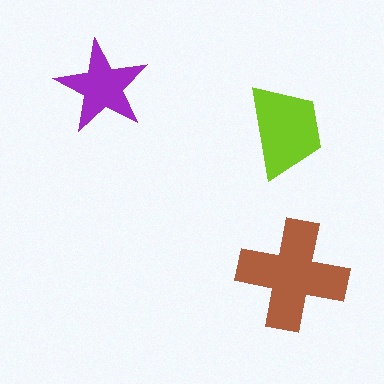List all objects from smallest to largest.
The purple star, the lime trapezoid, the brown cross.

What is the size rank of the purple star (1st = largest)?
3rd.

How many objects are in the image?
There are 3 objects in the image.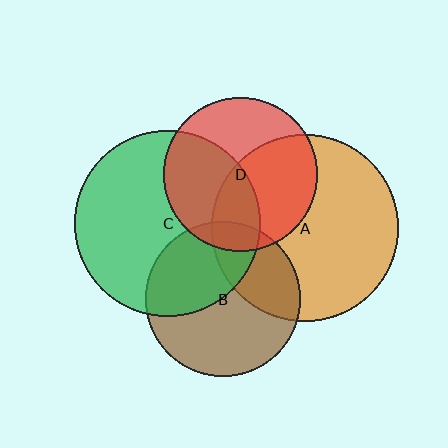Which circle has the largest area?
Circle A (orange).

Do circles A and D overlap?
Yes.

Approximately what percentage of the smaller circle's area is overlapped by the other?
Approximately 50%.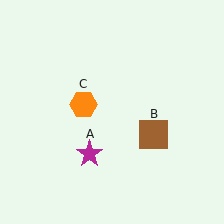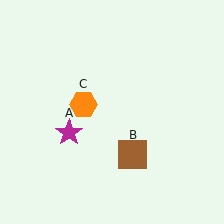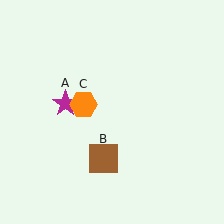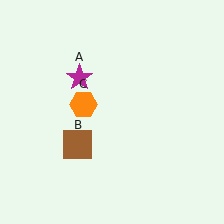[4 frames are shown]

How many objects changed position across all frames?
2 objects changed position: magenta star (object A), brown square (object B).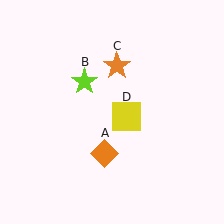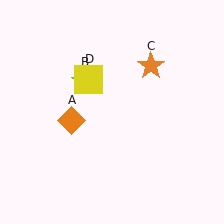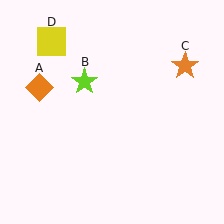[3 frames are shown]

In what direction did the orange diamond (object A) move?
The orange diamond (object A) moved up and to the left.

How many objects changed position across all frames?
3 objects changed position: orange diamond (object A), orange star (object C), yellow square (object D).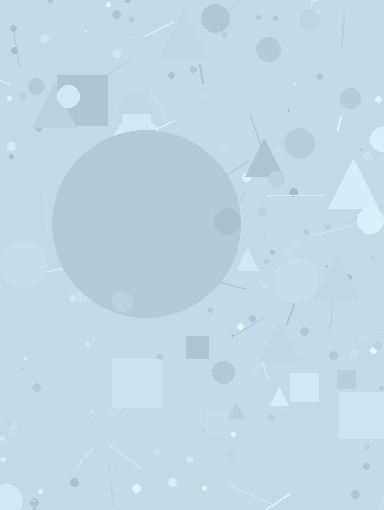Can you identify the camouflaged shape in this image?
The camouflaged shape is a circle.